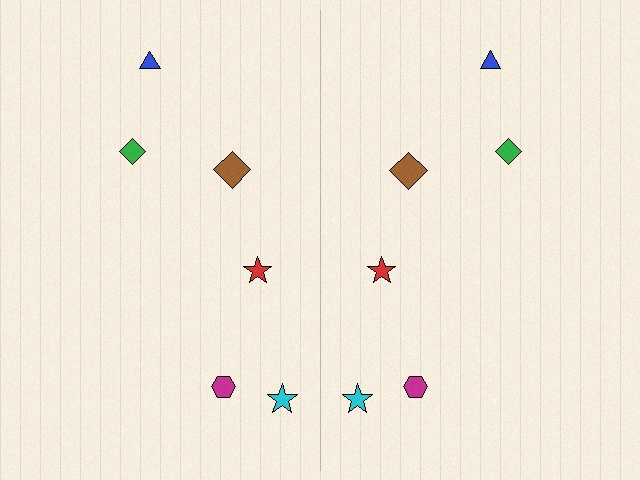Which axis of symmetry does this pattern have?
The pattern has a vertical axis of symmetry running through the center of the image.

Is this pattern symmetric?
Yes, this pattern has bilateral (reflection) symmetry.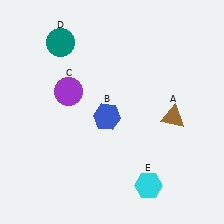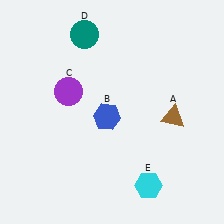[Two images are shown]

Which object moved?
The teal circle (D) moved right.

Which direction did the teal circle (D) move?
The teal circle (D) moved right.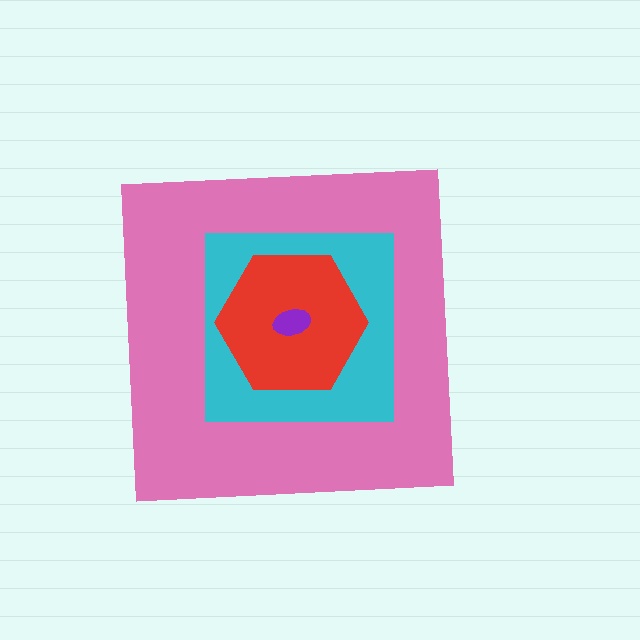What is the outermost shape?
The pink square.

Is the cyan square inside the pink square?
Yes.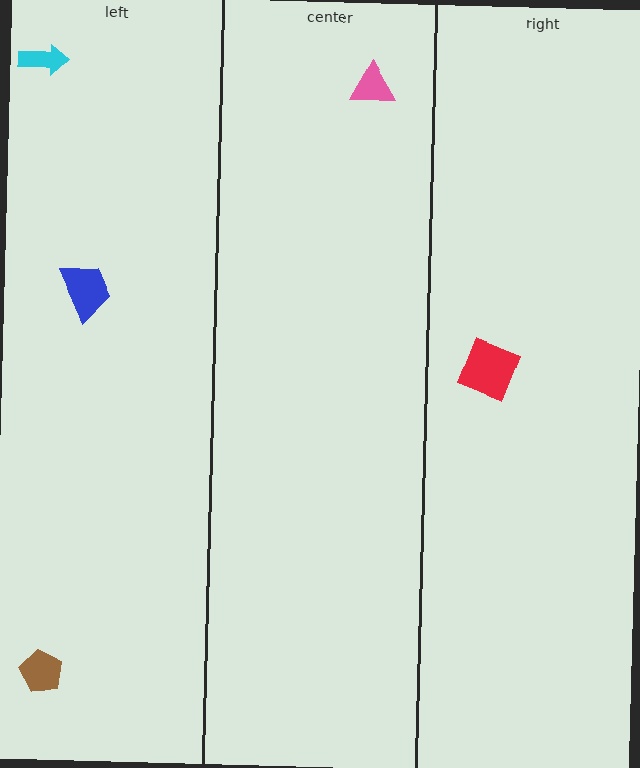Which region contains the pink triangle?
The center region.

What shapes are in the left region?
The brown pentagon, the blue trapezoid, the cyan arrow.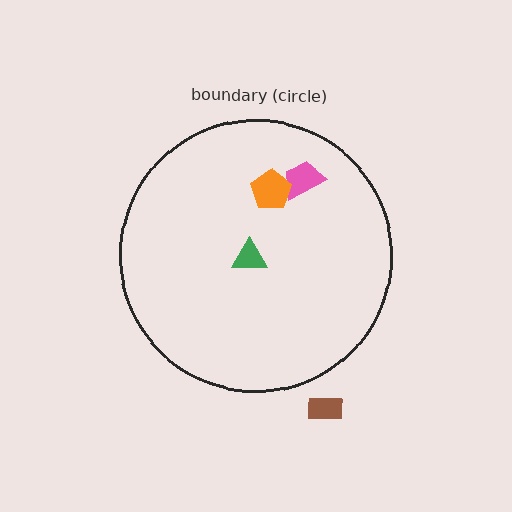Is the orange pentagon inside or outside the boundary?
Inside.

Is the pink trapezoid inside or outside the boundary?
Inside.